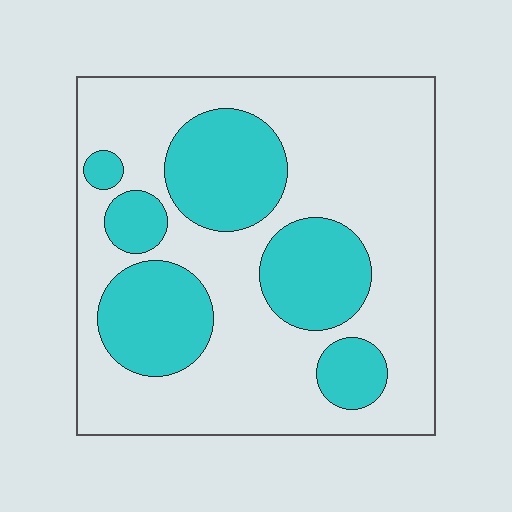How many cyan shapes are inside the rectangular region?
6.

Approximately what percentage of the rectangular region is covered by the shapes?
Approximately 30%.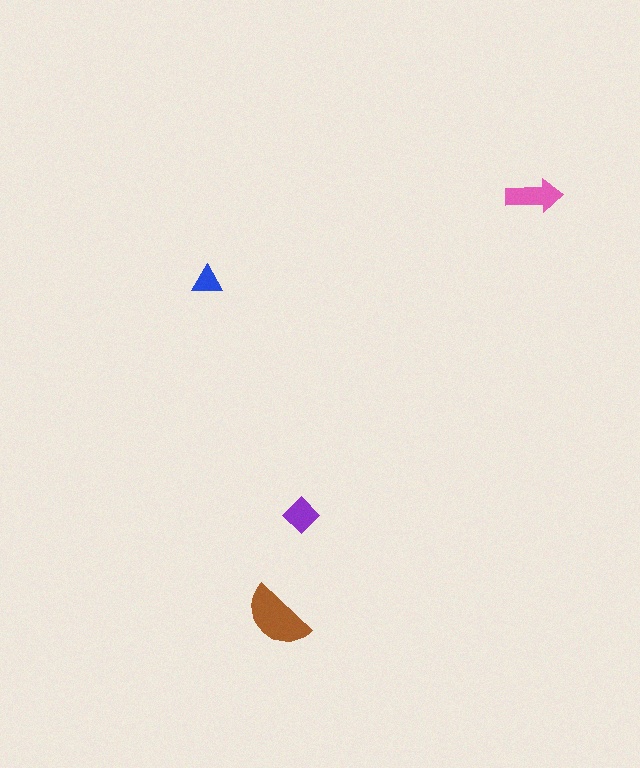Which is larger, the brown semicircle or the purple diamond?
The brown semicircle.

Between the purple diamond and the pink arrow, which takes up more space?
The pink arrow.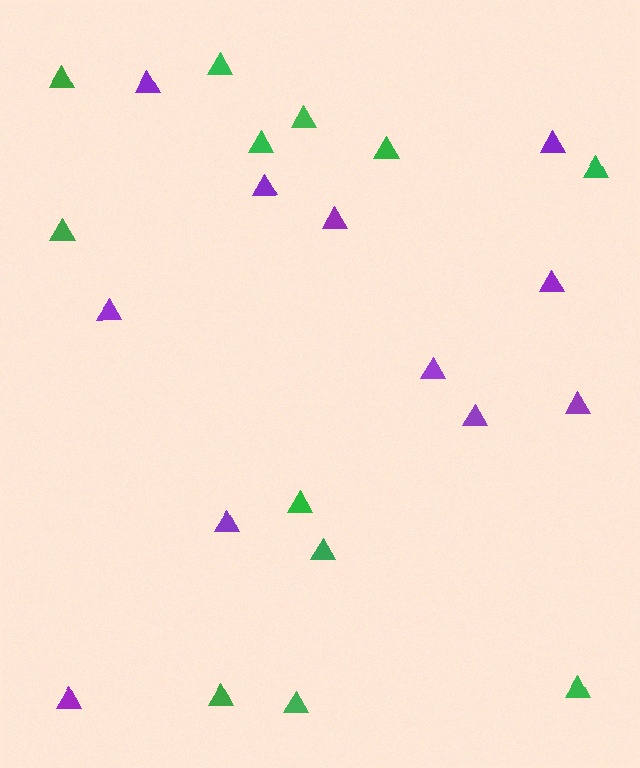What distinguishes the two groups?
There are 2 groups: one group of green triangles (12) and one group of purple triangles (11).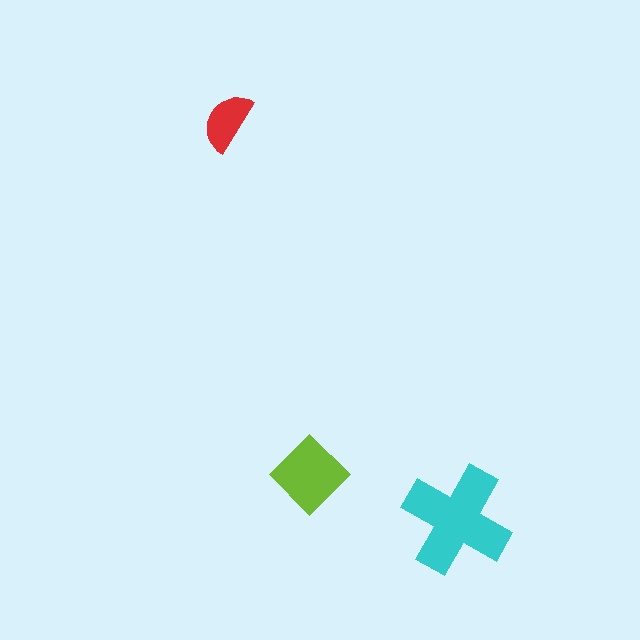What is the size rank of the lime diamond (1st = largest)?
2nd.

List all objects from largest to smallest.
The cyan cross, the lime diamond, the red semicircle.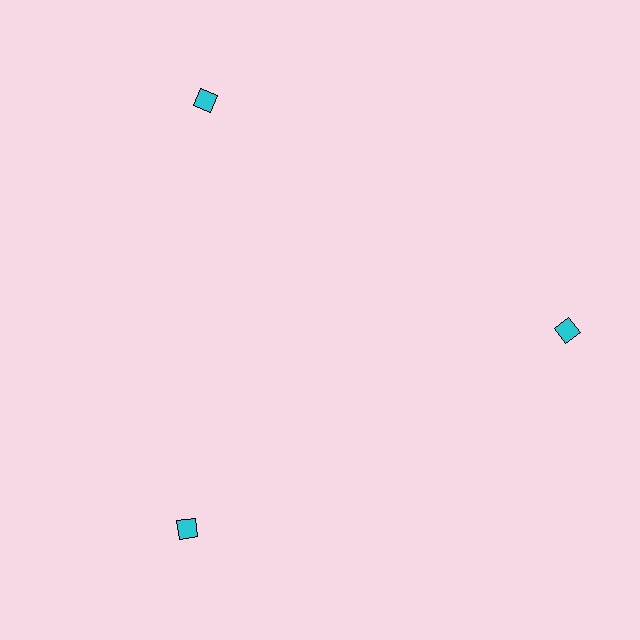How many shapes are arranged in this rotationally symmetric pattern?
There are 3 shapes, arranged in 3 groups of 1.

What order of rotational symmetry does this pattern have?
This pattern has 3-fold rotational symmetry.